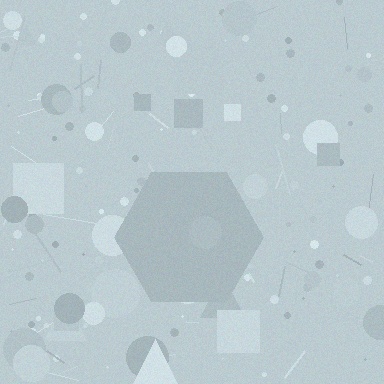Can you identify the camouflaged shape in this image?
The camouflaged shape is a hexagon.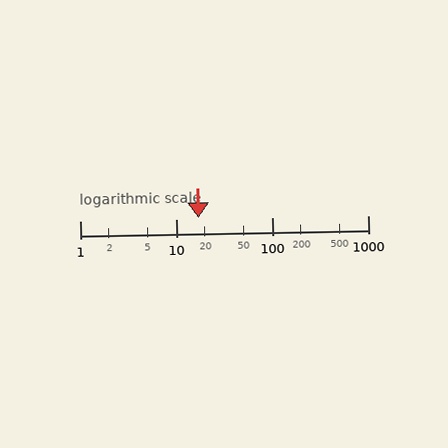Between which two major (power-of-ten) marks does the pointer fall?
The pointer is between 10 and 100.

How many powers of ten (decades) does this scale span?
The scale spans 3 decades, from 1 to 1000.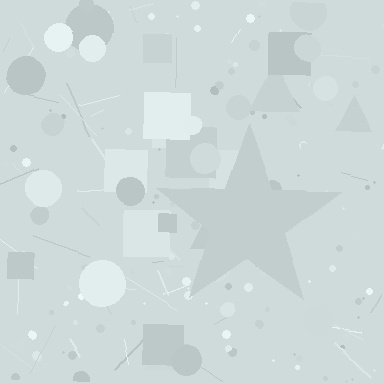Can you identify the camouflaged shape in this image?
The camouflaged shape is a star.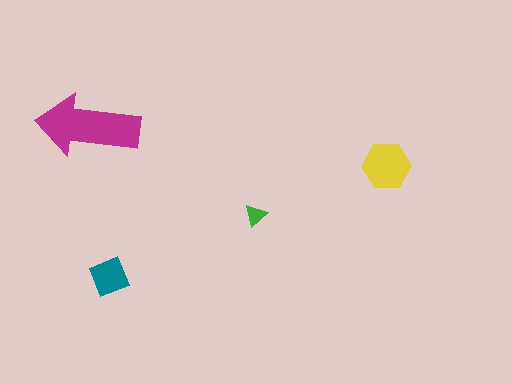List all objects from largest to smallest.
The magenta arrow, the yellow hexagon, the teal diamond, the green triangle.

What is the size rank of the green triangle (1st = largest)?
4th.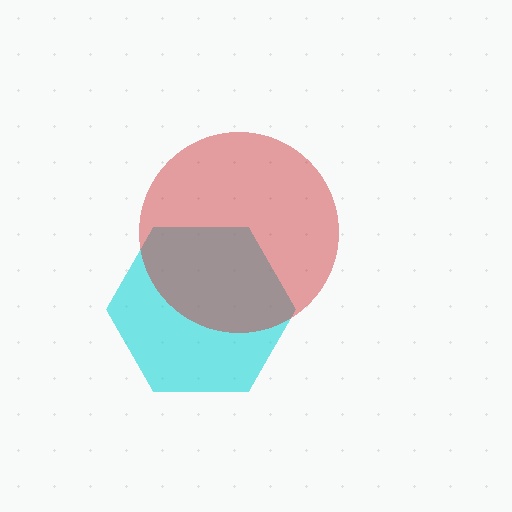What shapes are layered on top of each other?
The layered shapes are: a cyan hexagon, a red circle.